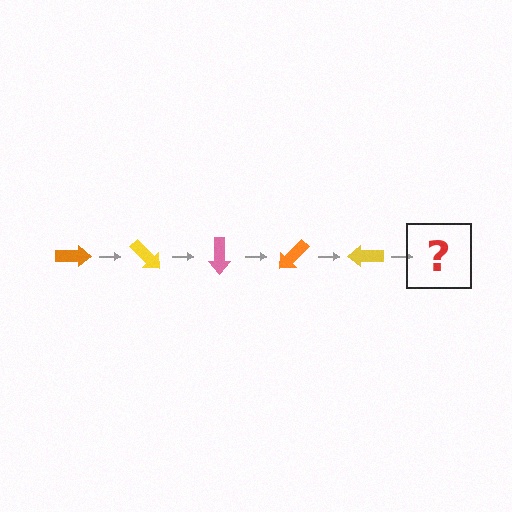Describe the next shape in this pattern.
It should be a pink arrow, rotated 225 degrees from the start.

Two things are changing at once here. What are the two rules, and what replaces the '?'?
The two rules are that it rotates 45 degrees each step and the color cycles through orange, yellow, and pink. The '?' should be a pink arrow, rotated 225 degrees from the start.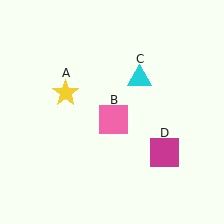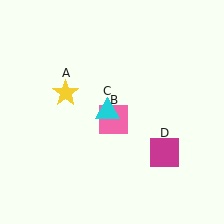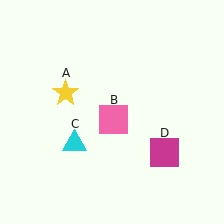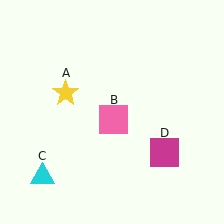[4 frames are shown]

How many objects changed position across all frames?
1 object changed position: cyan triangle (object C).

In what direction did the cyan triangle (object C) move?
The cyan triangle (object C) moved down and to the left.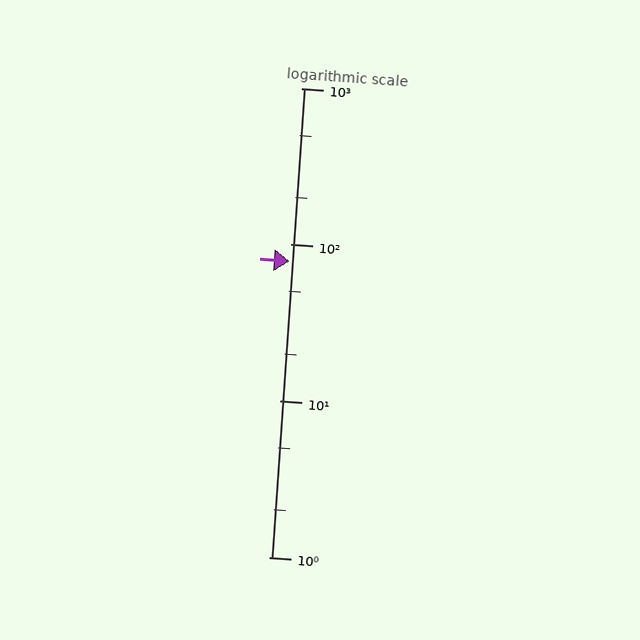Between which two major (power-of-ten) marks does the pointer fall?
The pointer is between 10 and 100.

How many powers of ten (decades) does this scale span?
The scale spans 3 decades, from 1 to 1000.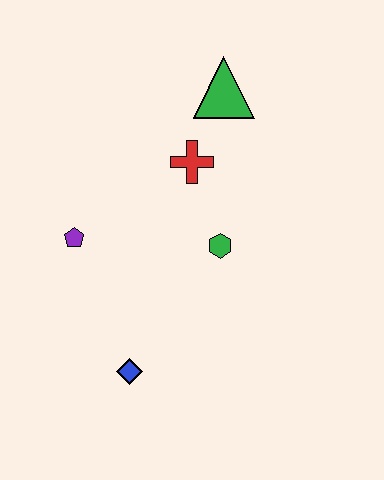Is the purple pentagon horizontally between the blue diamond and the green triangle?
No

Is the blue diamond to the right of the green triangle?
No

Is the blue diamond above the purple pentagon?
No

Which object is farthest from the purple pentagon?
The green triangle is farthest from the purple pentagon.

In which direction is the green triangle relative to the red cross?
The green triangle is above the red cross.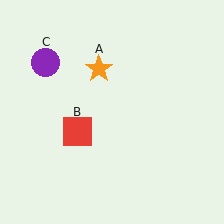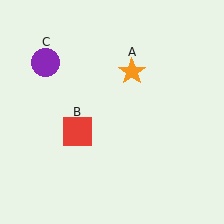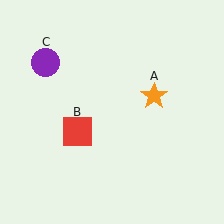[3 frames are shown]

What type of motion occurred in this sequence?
The orange star (object A) rotated clockwise around the center of the scene.